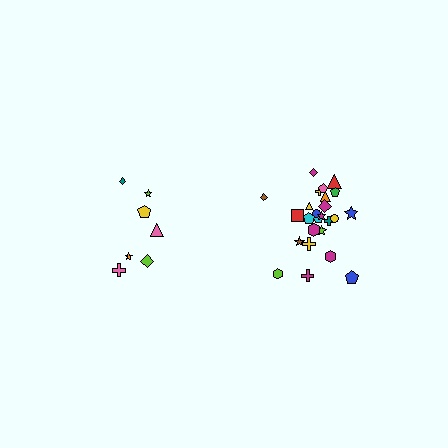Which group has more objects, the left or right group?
The right group.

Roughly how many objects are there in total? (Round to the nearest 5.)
Roughly 30 objects in total.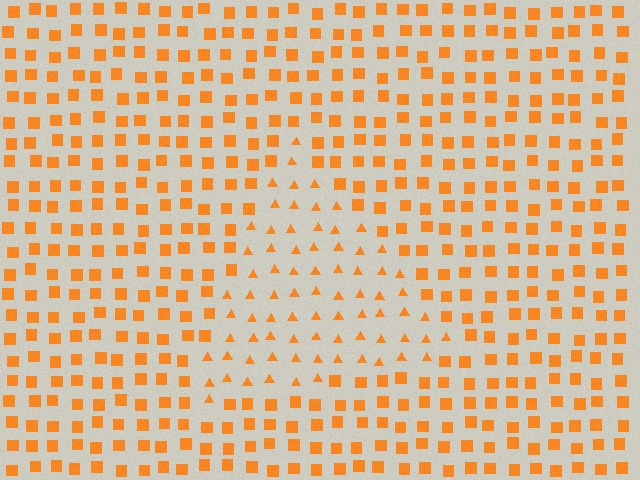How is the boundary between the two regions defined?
The boundary is defined by a change in element shape: triangles inside vs. squares outside. All elements share the same color and spacing.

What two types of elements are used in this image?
The image uses triangles inside the triangle region and squares outside it.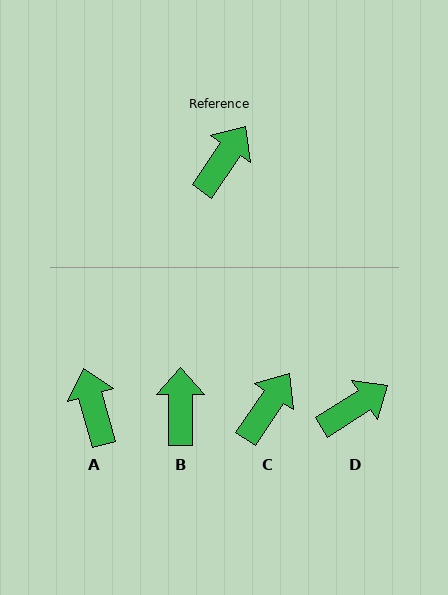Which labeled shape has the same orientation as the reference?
C.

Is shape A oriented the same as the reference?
No, it is off by about 49 degrees.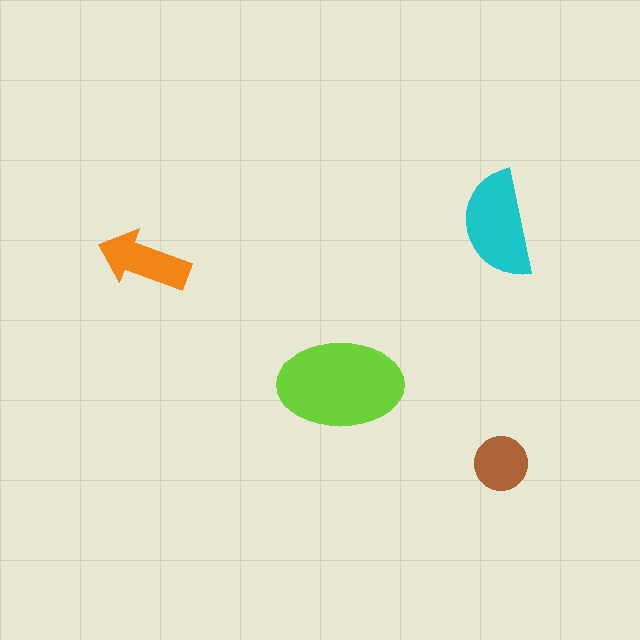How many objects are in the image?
There are 4 objects in the image.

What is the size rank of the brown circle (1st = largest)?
4th.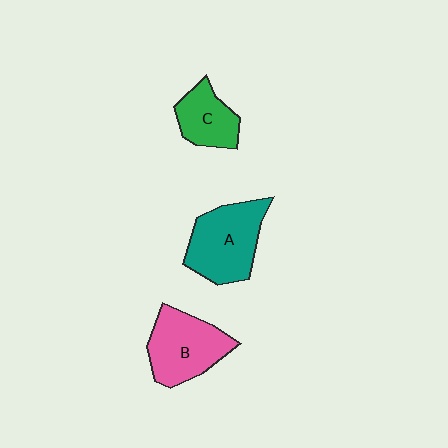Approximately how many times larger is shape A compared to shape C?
Approximately 1.6 times.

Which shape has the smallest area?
Shape C (green).